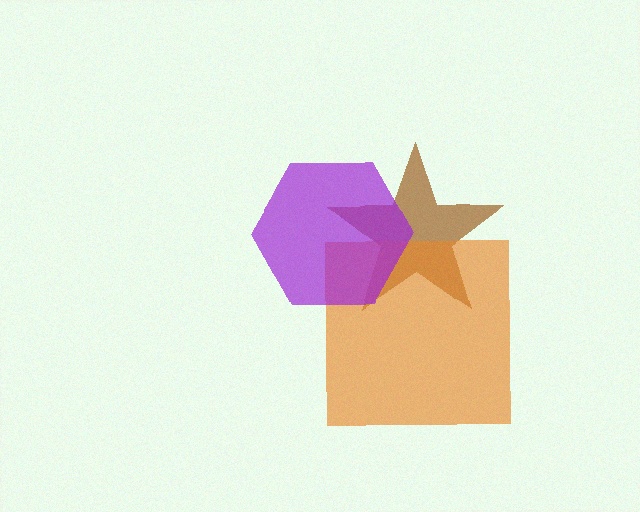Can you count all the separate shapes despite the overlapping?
Yes, there are 3 separate shapes.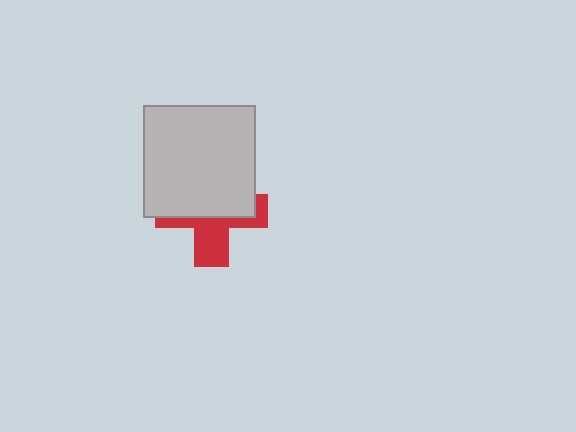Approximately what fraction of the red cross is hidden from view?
Roughly 57% of the red cross is hidden behind the light gray square.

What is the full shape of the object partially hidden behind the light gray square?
The partially hidden object is a red cross.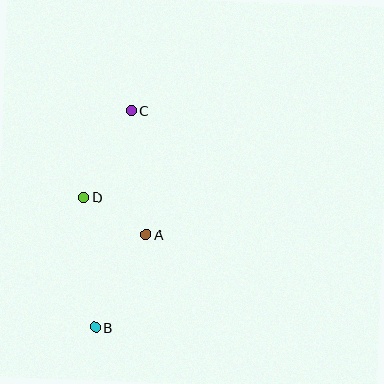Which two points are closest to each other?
Points A and D are closest to each other.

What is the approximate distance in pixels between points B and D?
The distance between B and D is approximately 130 pixels.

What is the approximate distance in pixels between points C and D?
The distance between C and D is approximately 99 pixels.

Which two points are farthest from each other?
Points B and C are farthest from each other.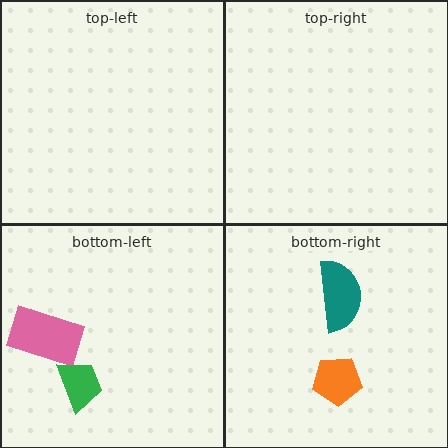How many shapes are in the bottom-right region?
2.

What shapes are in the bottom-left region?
The pink rectangle, the green trapezoid.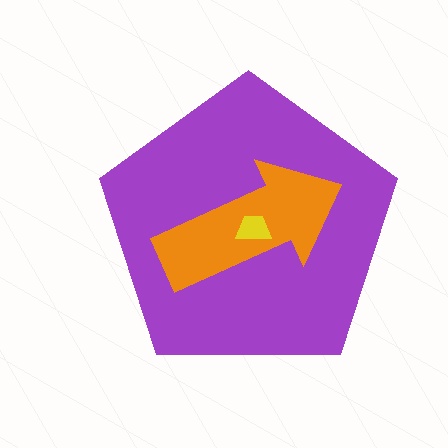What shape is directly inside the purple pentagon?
The orange arrow.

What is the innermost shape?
The yellow trapezoid.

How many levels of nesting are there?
3.